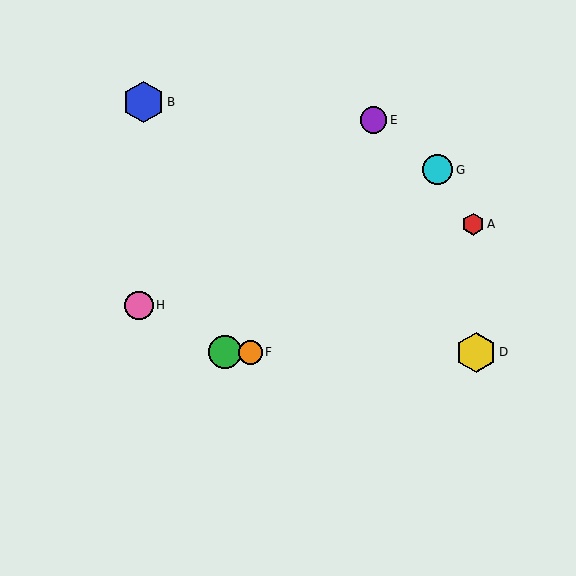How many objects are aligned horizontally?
3 objects (C, D, F) are aligned horizontally.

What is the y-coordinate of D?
Object D is at y≈352.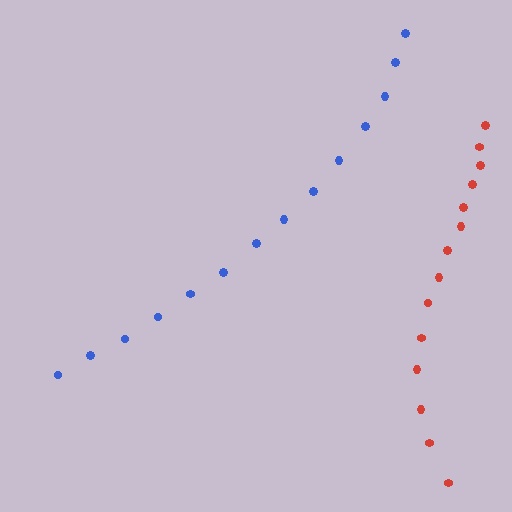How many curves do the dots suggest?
There are 2 distinct paths.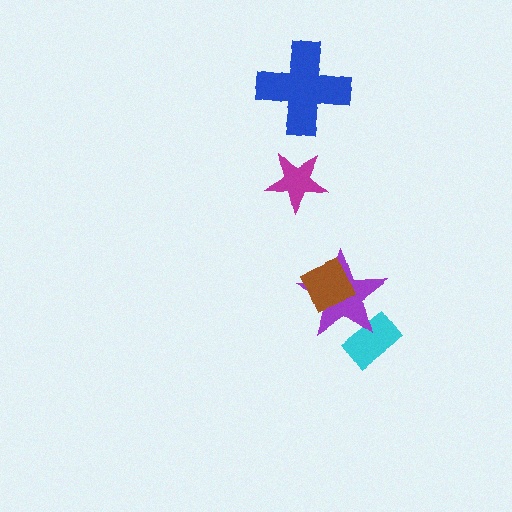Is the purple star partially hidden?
Yes, it is partially covered by another shape.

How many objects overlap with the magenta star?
0 objects overlap with the magenta star.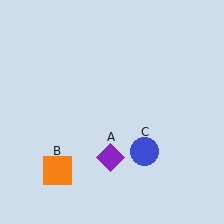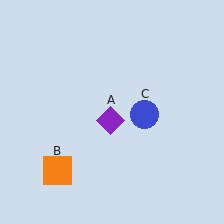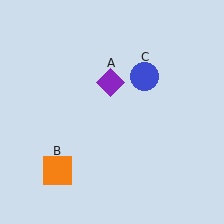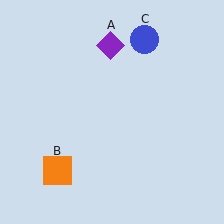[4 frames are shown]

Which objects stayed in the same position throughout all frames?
Orange square (object B) remained stationary.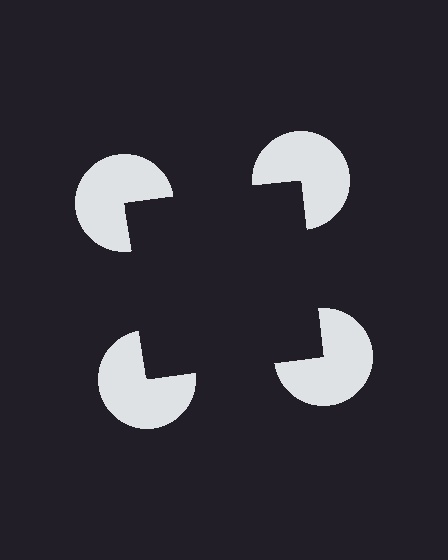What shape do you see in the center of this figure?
An illusory square — its edges are inferred from the aligned wedge cuts in the pac-man discs, not physically drawn.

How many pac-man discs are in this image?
There are 4 — one at each vertex of the illusory square.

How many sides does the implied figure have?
4 sides.